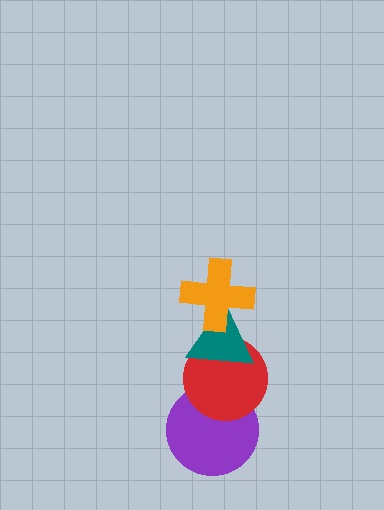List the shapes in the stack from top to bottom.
From top to bottom: the orange cross, the teal triangle, the red circle, the purple circle.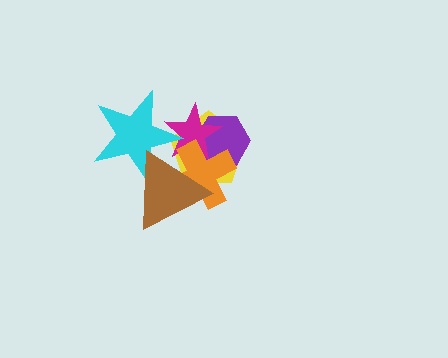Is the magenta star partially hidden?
Yes, it is partially covered by another shape.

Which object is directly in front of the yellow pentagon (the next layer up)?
The purple hexagon is directly in front of the yellow pentagon.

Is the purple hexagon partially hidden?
Yes, it is partially covered by another shape.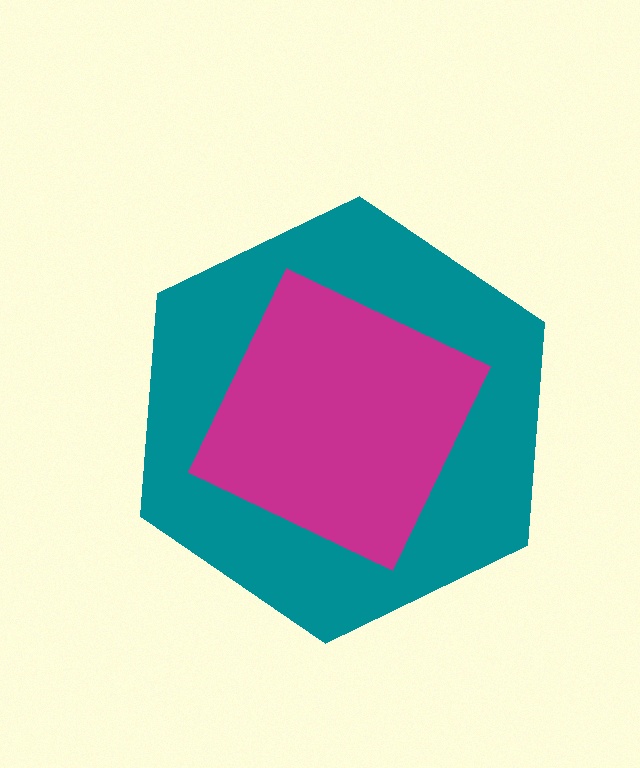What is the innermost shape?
The magenta square.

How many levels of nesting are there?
2.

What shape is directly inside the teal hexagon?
The magenta square.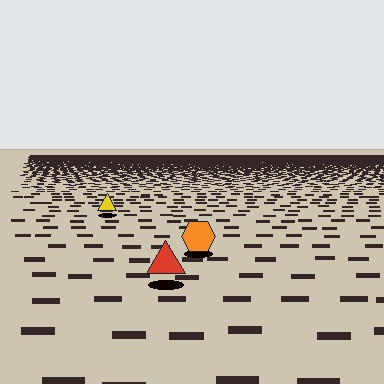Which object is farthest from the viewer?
The yellow triangle is farthest from the viewer. It appears smaller and the ground texture around it is denser.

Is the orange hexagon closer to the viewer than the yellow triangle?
Yes. The orange hexagon is closer — you can tell from the texture gradient: the ground texture is coarser near it.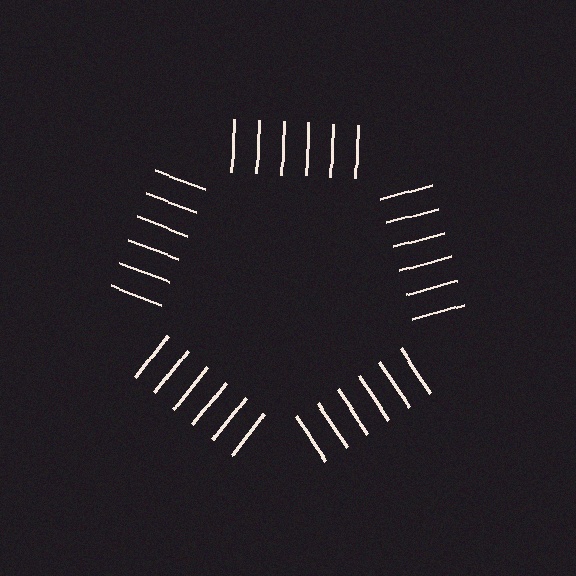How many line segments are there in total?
30 — 6 along each of the 5 edges.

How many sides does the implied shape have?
5 sides — the line-ends trace a pentagon.